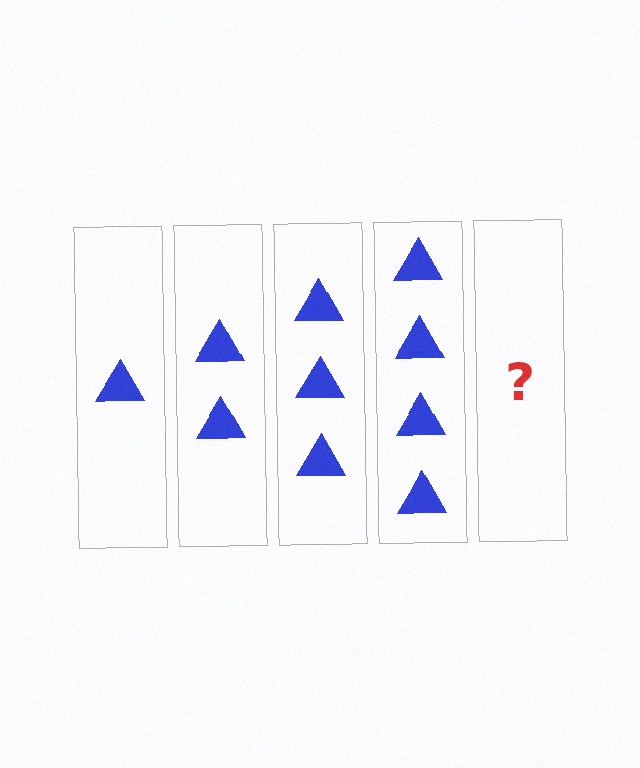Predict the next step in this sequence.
The next step is 5 triangles.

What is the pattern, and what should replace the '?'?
The pattern is that each step adds one more triangle. The '?' should be 5 triangles.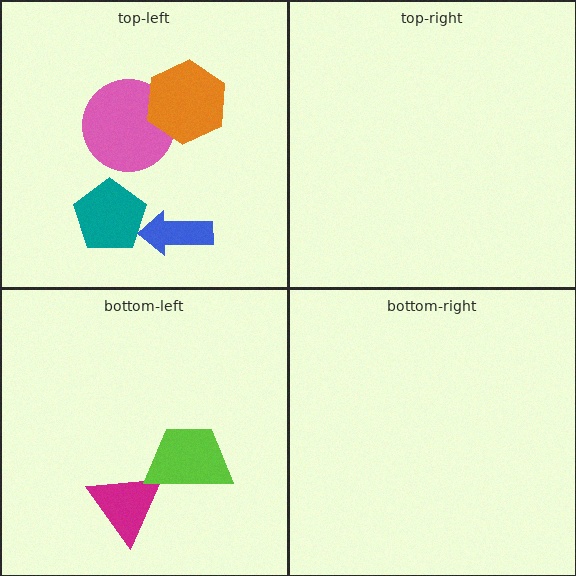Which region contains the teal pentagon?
The top-left region.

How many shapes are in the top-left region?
4.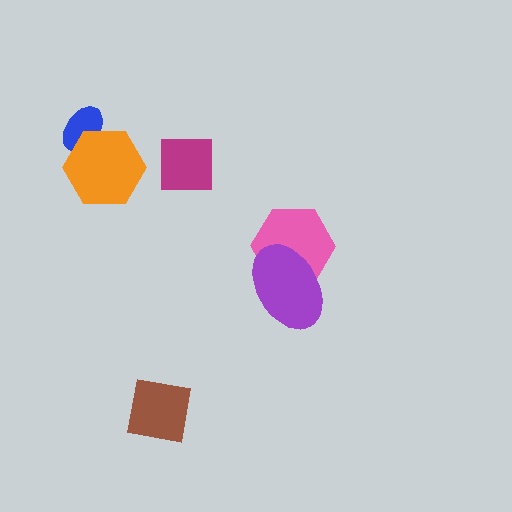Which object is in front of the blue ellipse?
The orange hexagon is in front of the blue ellipse.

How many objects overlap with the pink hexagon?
1 object overlaps with the pink hexagon.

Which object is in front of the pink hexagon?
The purple ellipse is in front of the pink hexagon.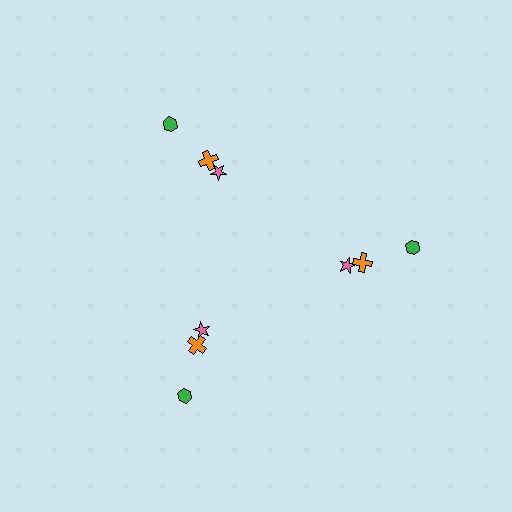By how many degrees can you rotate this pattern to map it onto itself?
The pattern maps onto itself every 120 degrees of rotation.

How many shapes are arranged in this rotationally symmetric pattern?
There are 9 shapes, arranged in 3 groups of 3.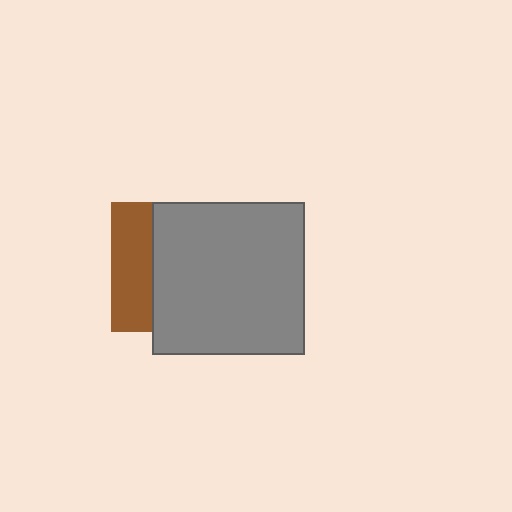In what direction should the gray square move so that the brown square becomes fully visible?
The gray square should move right. That is the shortest direction to clear the overlap and leave the brown square fully visible.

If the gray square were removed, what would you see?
You would see the complete brown square.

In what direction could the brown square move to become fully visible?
The brown square could move left. That would shift it out from behind the gray square entirely.